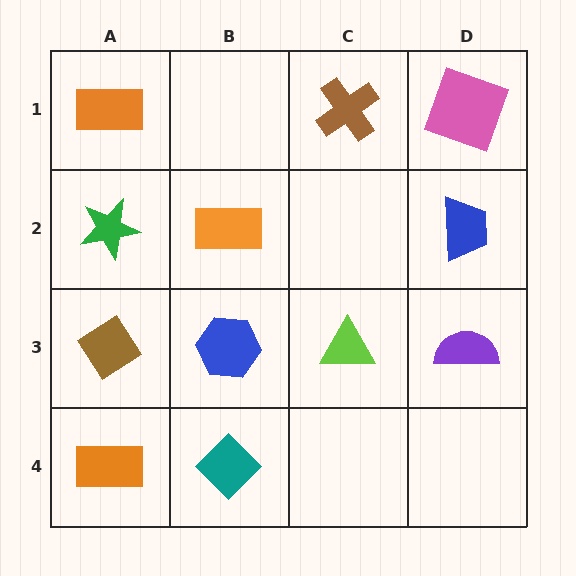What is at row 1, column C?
A brown cross.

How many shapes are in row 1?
3 shapes.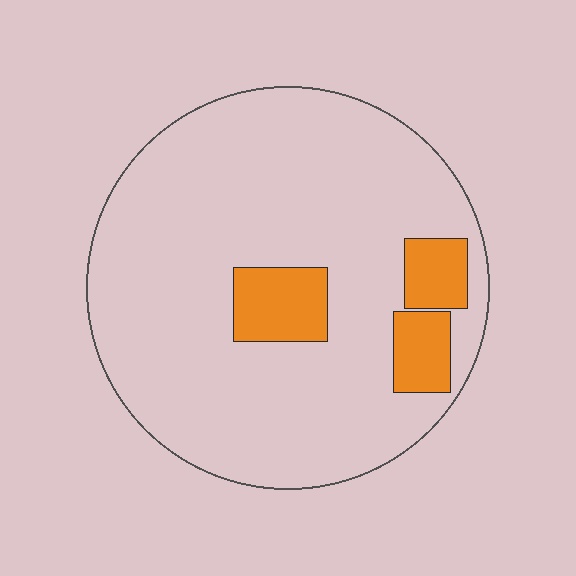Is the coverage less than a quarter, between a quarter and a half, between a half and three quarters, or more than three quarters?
Less than a quarter.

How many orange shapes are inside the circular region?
3.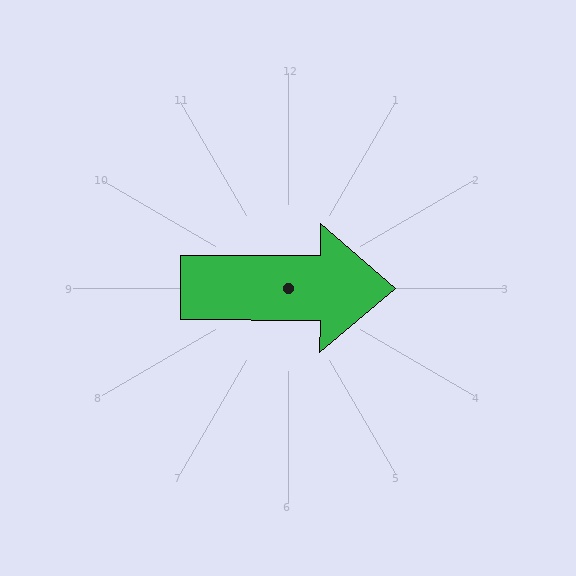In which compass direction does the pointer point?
East.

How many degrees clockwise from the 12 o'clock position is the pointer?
Approximately 90 degrees.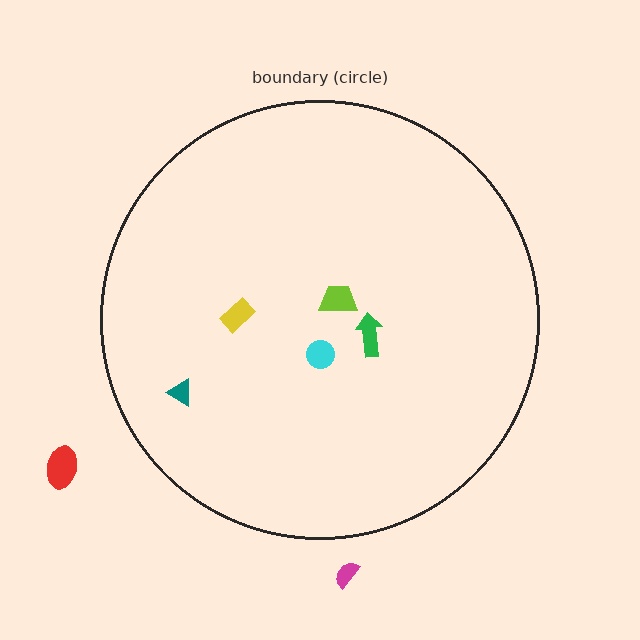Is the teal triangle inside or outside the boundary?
Inside.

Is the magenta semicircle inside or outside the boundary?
Outside.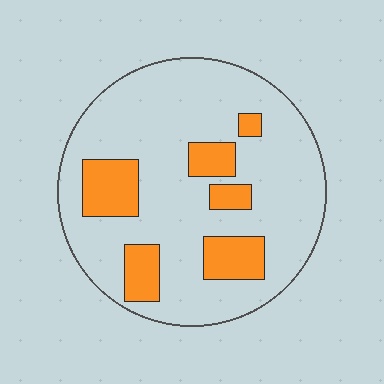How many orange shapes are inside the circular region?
6.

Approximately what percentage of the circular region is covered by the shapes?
Approximately 20%.